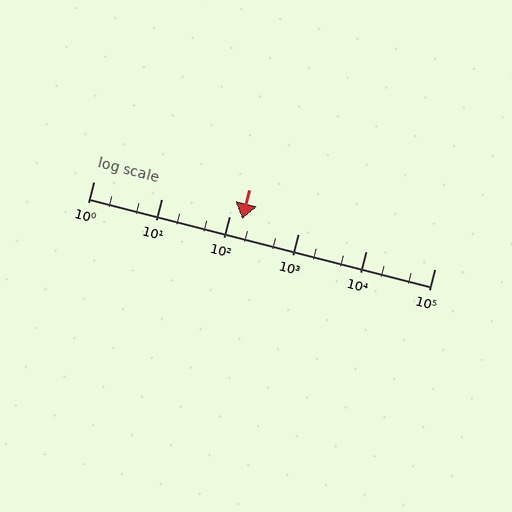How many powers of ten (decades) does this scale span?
The scale spans 5 decades, from 1 to 100000.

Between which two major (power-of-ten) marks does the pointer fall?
The pointer is between 100 and 1000.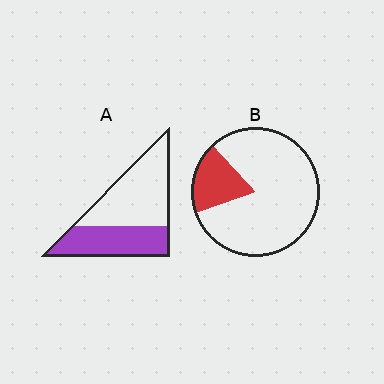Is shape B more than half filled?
No.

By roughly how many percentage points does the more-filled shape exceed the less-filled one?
By roughly 25 percentage points (A over B).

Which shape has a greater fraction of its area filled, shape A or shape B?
Shape A.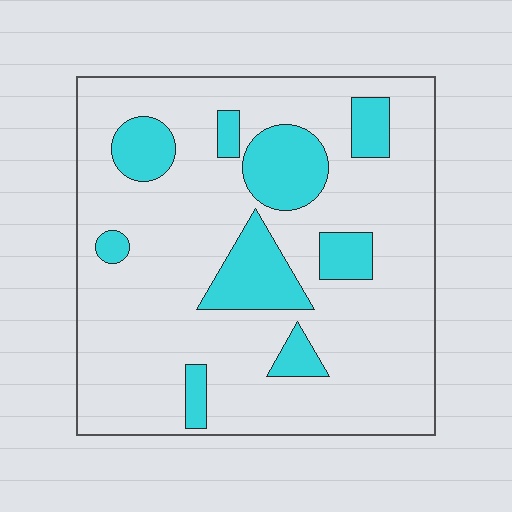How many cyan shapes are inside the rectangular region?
9.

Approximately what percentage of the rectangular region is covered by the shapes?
Approximately 20%.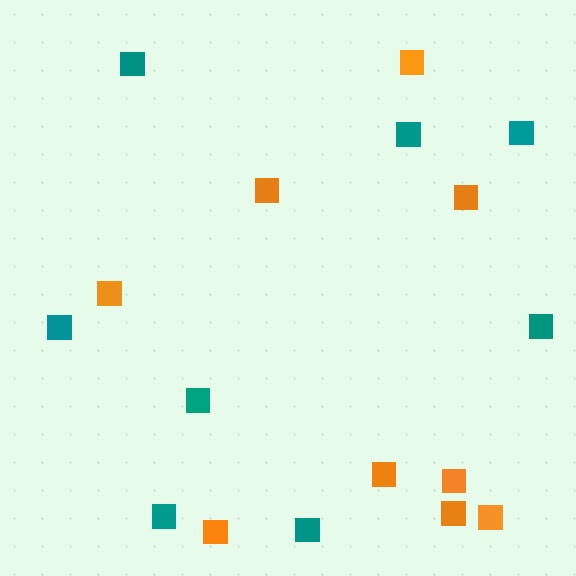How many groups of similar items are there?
There are 2 groups: one group of teal squares (8) and one group of orange squares (9).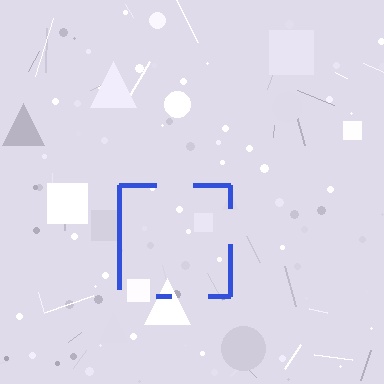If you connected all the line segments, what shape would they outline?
They would outline a square.